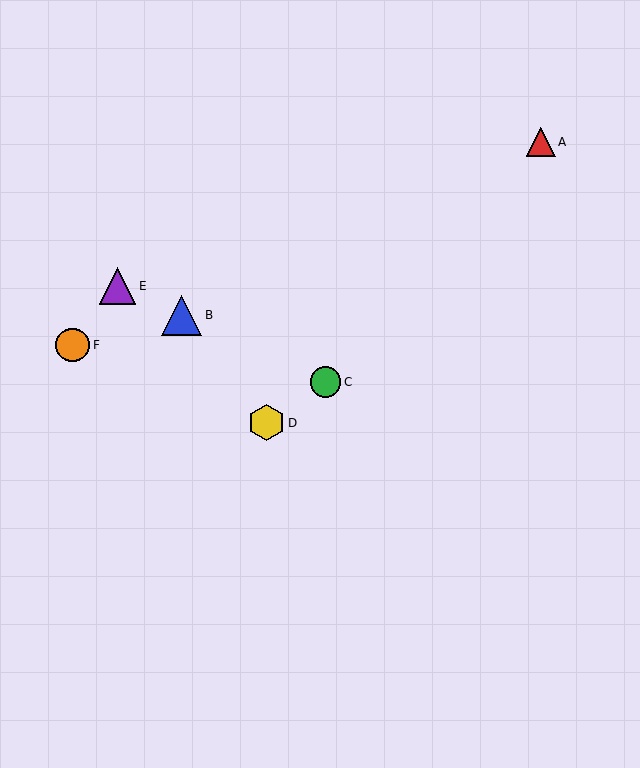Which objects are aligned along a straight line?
Objects B, C, E are aligned along a straight line.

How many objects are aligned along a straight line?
3 objects (B, C, E) are aligned along a straight line.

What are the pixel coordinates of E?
Object E is at (117, 286).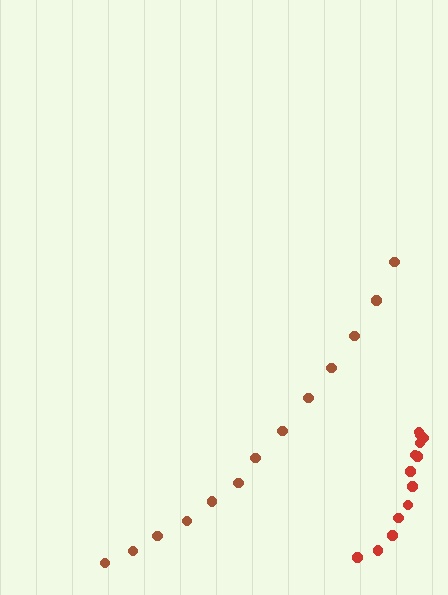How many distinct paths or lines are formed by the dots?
There are 2 distinct paths.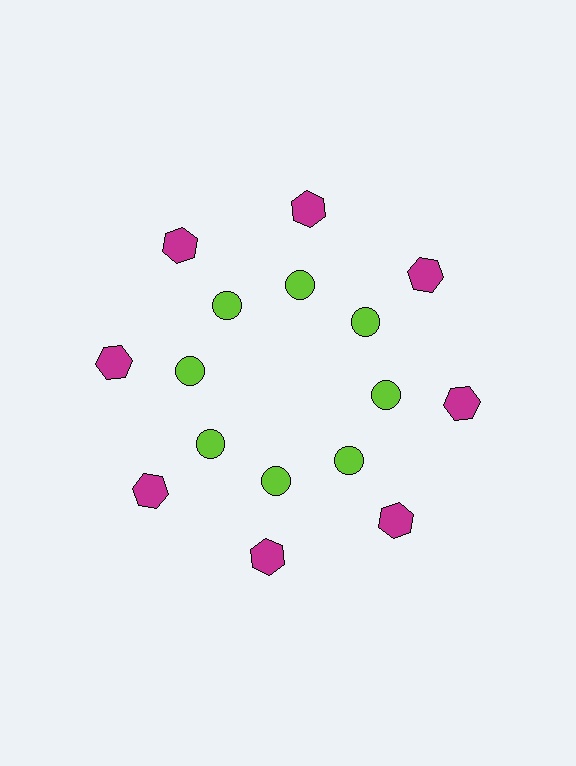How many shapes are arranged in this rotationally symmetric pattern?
There are 16 shapes, arranged in 8 groups of 2.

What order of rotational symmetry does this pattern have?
This pattern has 8-fold rotational symmetry.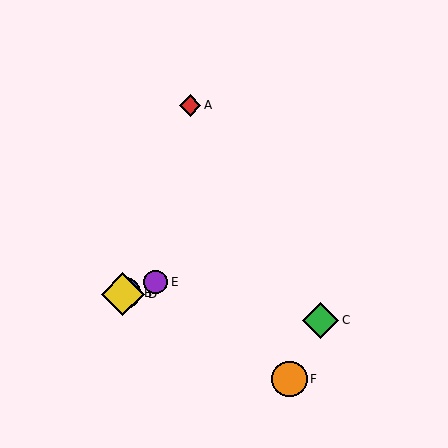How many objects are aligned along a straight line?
3 objects (B, D, E) are aligned along a straight line.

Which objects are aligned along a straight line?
Objects B, D, E are aligned along a straight line.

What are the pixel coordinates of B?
Object B is at (125, 293).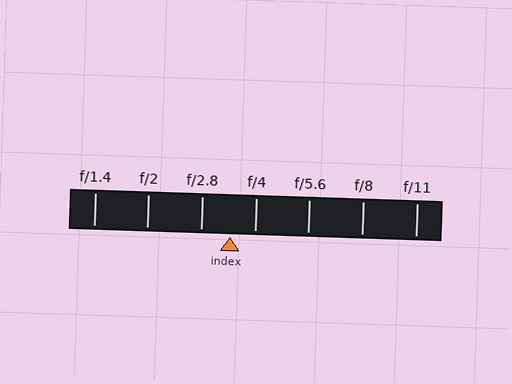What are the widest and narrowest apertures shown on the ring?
The widest aperture shown is f/1.4 and the narrowest is f/11.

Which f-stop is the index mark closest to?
The index mark is closest to f/4.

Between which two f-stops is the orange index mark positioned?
The index mark is between f/2.8 and f/4.